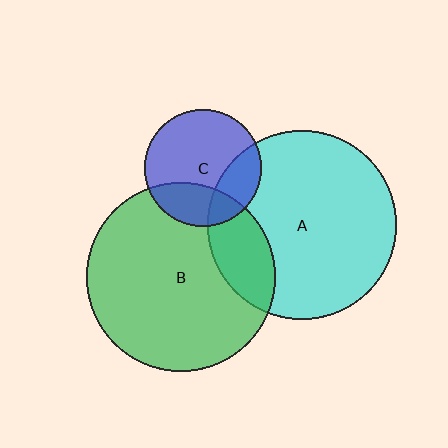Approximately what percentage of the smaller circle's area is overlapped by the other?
Approximately 25%.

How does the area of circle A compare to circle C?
Approximately 2.6 times.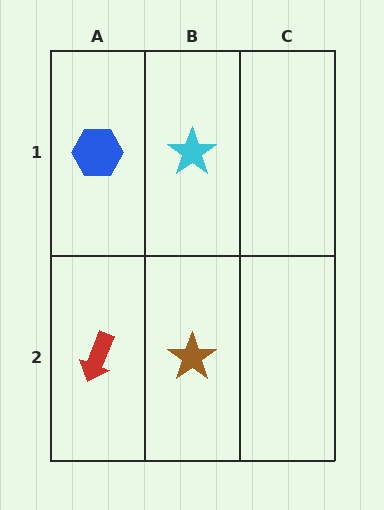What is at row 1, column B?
A cyan star.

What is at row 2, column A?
A red arrow.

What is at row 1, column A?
A blue hexagon.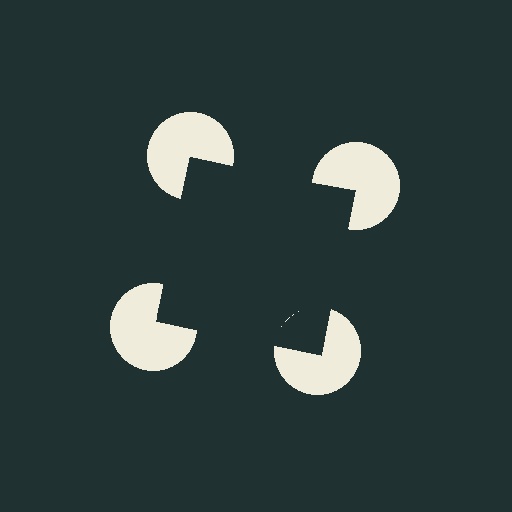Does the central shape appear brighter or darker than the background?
It typically appears slightly darker than the background, even though no actual brightness change is drawn.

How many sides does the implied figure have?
4 sides.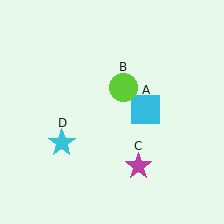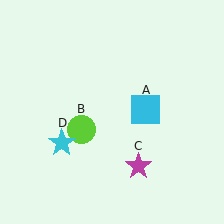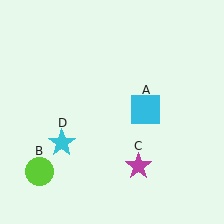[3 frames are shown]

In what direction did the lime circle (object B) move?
The lime circle (object B) moved down and to the left.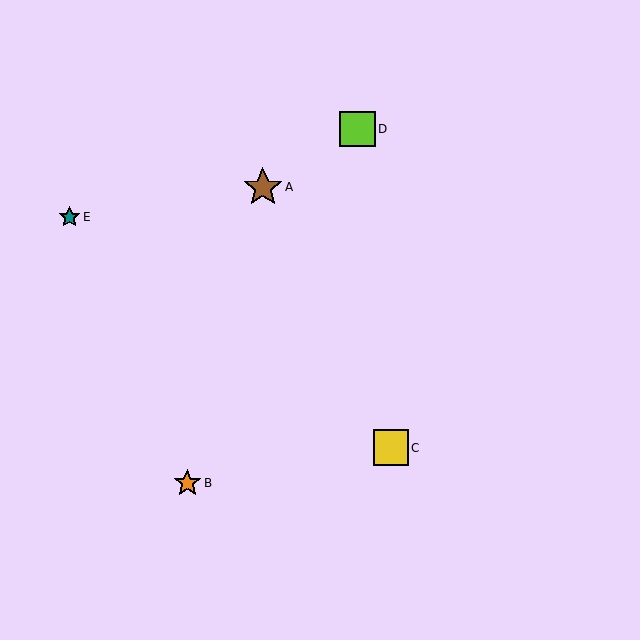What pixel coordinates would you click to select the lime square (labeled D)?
Click at (357, 129) to select the lime square D.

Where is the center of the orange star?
The center of the orange star is at (187, 483).